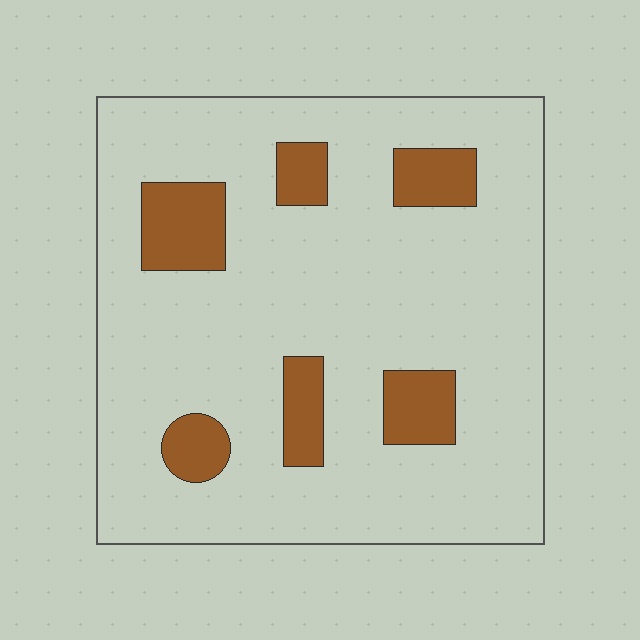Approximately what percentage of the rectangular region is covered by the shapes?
Approximately 15%.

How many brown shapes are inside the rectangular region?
6.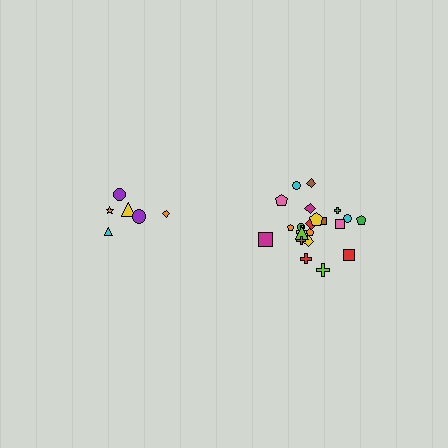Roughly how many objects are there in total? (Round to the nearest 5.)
Roughly 30 objects in total.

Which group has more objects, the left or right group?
The right group.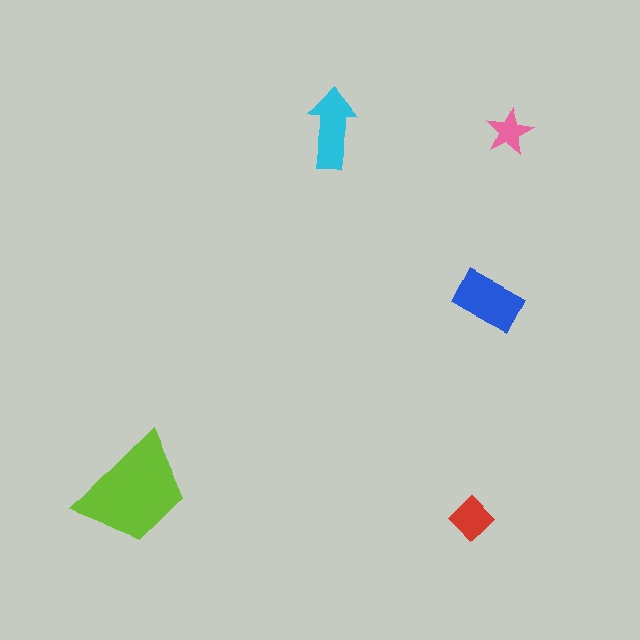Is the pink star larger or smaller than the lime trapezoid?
Smaller.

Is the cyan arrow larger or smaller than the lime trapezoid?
Smaller.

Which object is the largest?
The lime trapezoid.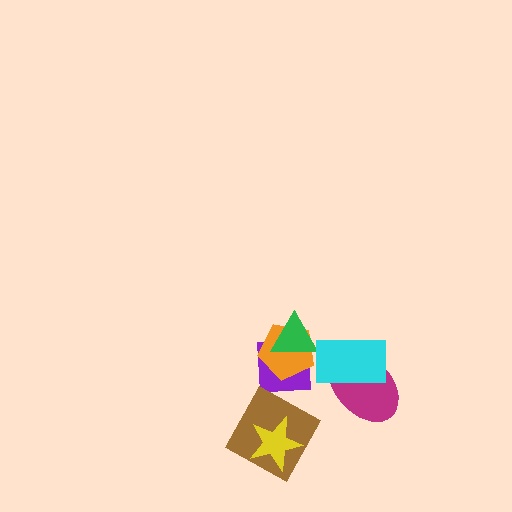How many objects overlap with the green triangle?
2 objects overlap with the green triangle.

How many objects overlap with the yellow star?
1 object overlaps with the yellow star.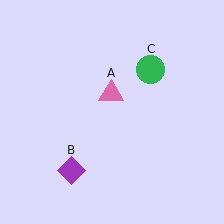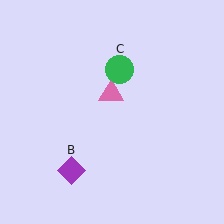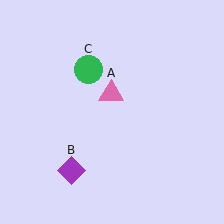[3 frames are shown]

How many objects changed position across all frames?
1 object changed position: green circle (object C).